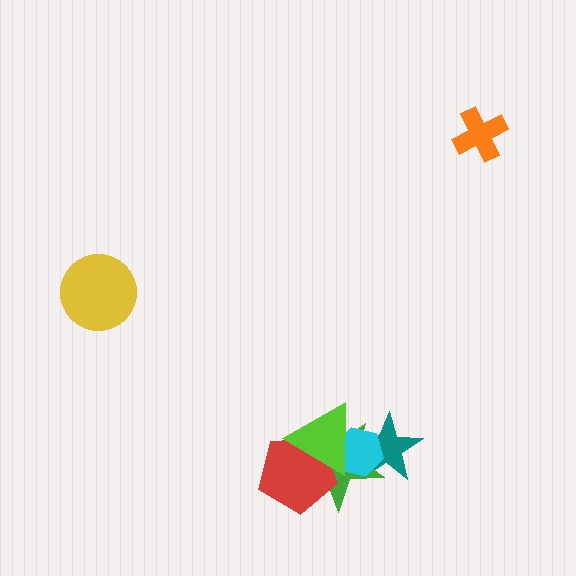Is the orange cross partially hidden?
No, no other shape covers it.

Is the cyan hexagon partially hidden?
Yes, it is partially covered by another shape.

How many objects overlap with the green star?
4 objects overlap with the green star.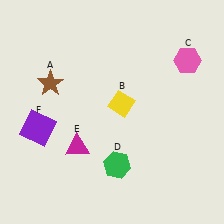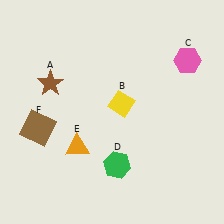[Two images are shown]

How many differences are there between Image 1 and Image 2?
There are 2 differences between the two images.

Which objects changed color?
E changed from magenta to orange. F changed from purple to brown.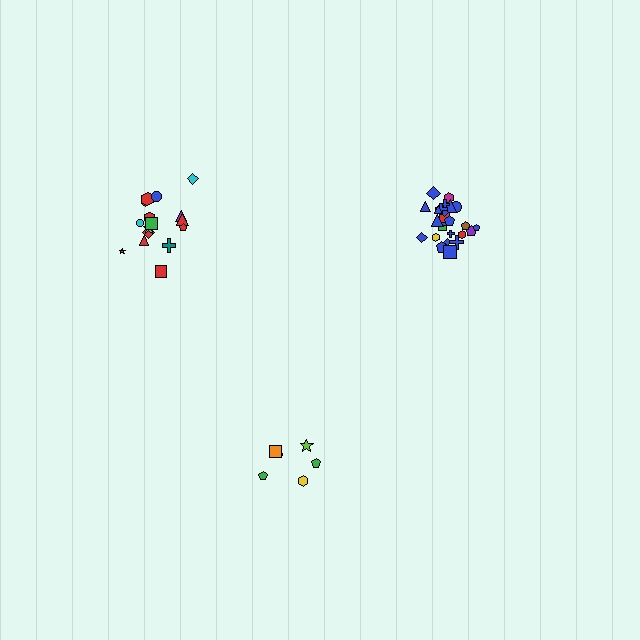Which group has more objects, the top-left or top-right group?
The top-right group.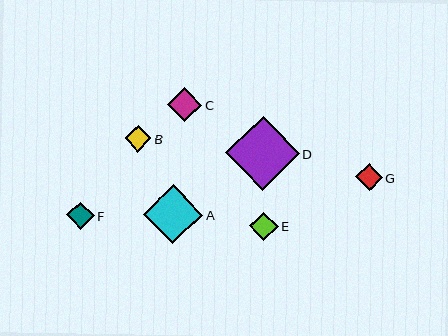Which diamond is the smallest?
Diamond G is the smallest with a size of approximately 27 pixels.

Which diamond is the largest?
Diamond D is the largest with a size of approximately 74 pixels.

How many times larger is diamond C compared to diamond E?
Diamond C is approximately 1.2 times the size of diamond E.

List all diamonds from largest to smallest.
From largest to smallest: D, A, C, E, F, B, G.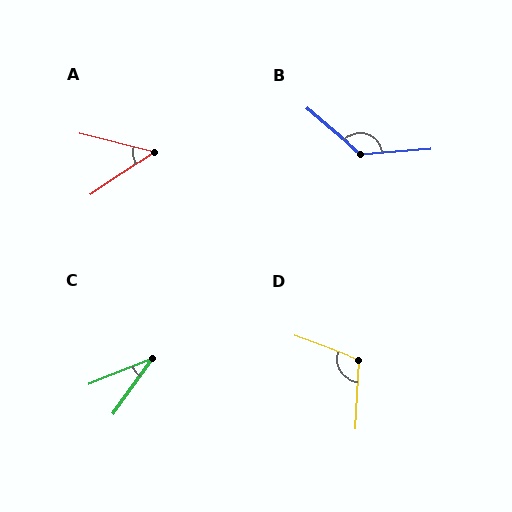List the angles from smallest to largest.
C (32°), A (48°), D (108°), B (135°).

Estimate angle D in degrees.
Approximately 108 degrees.